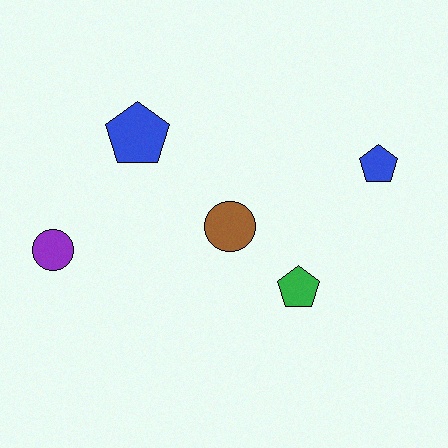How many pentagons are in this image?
There are 3 pentagons.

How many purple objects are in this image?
There is 1 purple object.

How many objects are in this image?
There are 5 objects.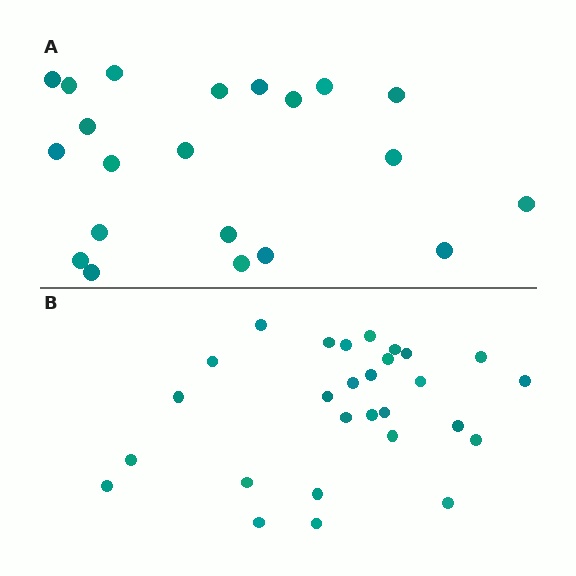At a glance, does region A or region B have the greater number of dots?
Region B (the bottom region) has more dots.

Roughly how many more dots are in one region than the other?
Region B has roughly 8 or so more dots than region A.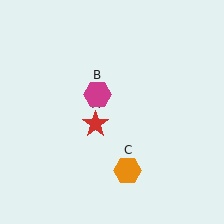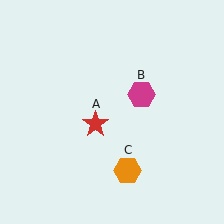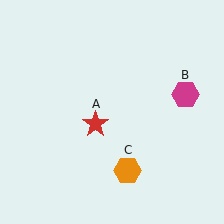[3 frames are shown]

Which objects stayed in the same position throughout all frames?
Red star (object A) and orange hexagon (object C) remained stationary.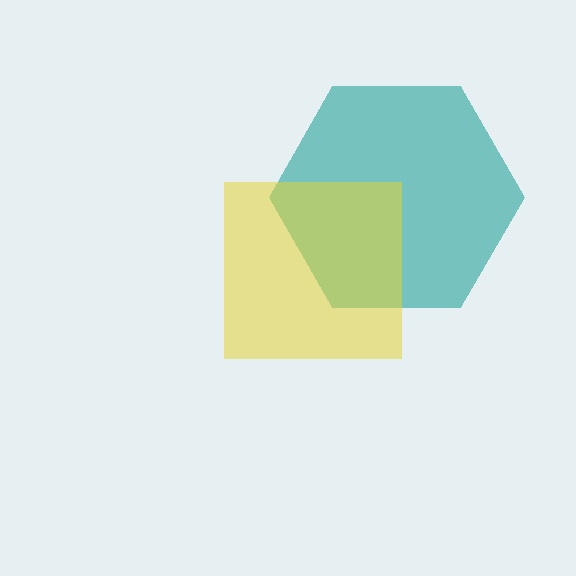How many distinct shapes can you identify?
There are 2 distinct shapes: a teal hexagon, a yellow square.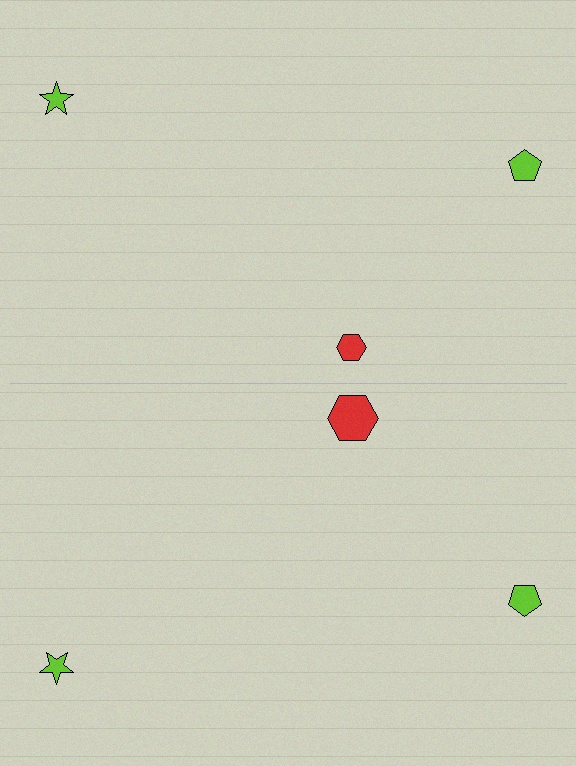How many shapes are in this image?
There are 6 shapes in this image.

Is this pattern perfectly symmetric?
No, the pattern is not perfectly symmetric. The red hexagon on the bottom side has a different size than its mirror counterpart.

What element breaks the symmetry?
The red hexagon on the bottom side has a different size than its mirror counterpart.